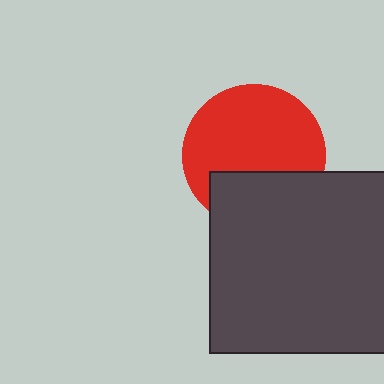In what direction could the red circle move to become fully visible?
The red circle could move up. That would shift it out from behind the dark gray square entirely.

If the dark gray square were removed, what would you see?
You would see the complete red circle.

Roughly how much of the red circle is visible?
Most of it is visible (roughly 68%).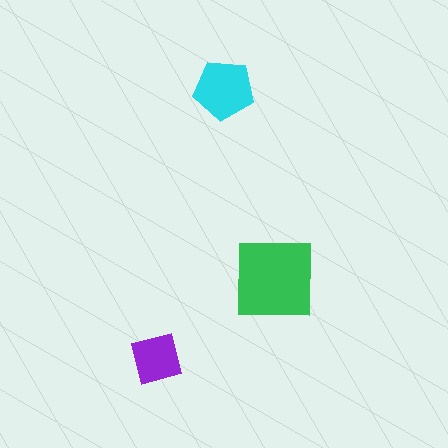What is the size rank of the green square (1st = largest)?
1st.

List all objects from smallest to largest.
The purple square, the cyan pentagon, the green square.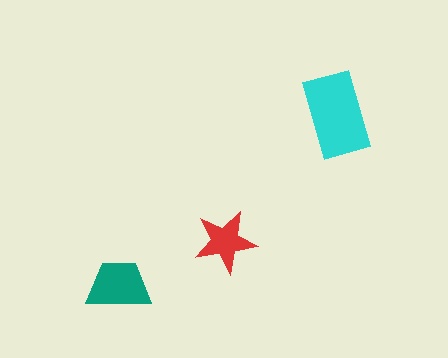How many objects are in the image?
There are 3 objects in the image.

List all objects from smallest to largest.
The red star, the teal trapezoid, the cyan rectangle.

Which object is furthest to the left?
The teal trapezoid is leftmost.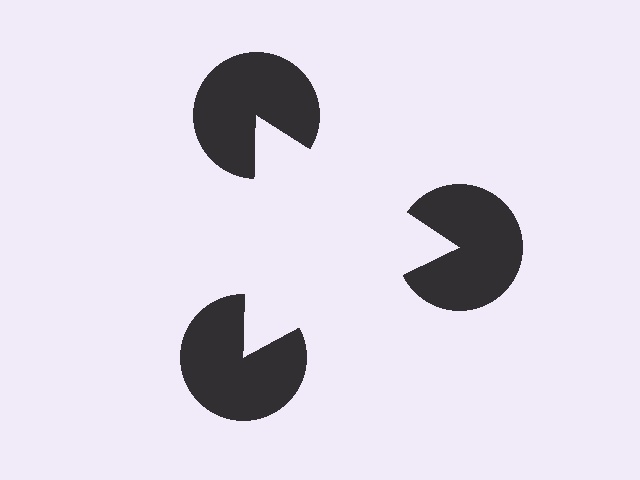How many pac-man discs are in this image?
There are 3 — one at each vertex of the illusory triangle.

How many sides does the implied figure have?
3 sides.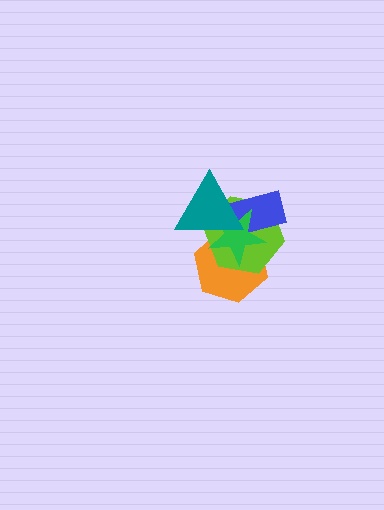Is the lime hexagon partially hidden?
Yes, it is partially covered by another shape.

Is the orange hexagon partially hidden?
Yes, it is partially covered by another shape.